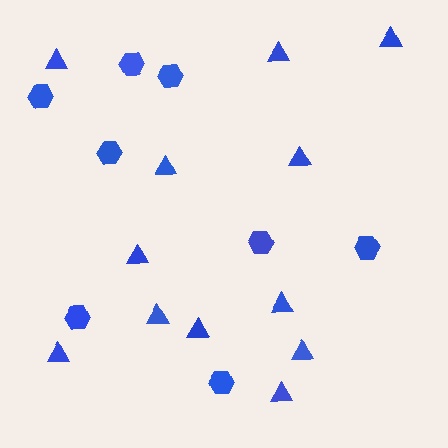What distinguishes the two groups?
There are 2 groups: one group of triangles (12) and one group of hexagons (8).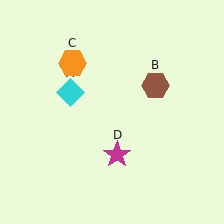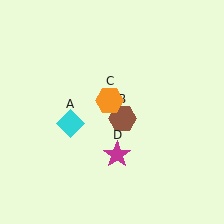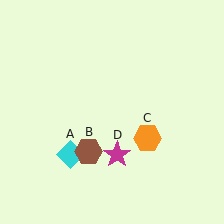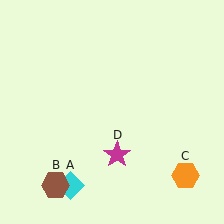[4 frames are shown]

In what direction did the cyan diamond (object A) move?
The cyan diamond (object A) moved down.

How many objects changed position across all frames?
3 objects changed position: cyan diamond (object A), brown hexagon (object B), orange hexagon (object C).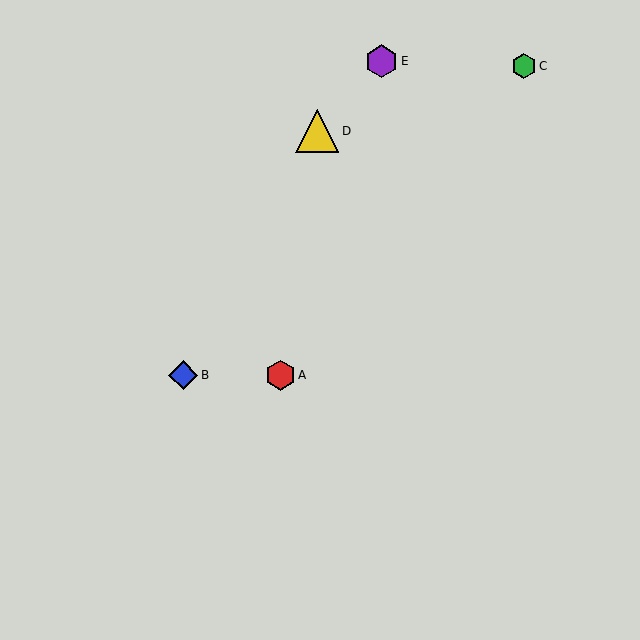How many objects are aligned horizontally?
2 objects (A, B) are aligned horizontally.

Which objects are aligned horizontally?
Objects A, B are aligned horizontally.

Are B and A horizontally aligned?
Yes, both are at y≈375.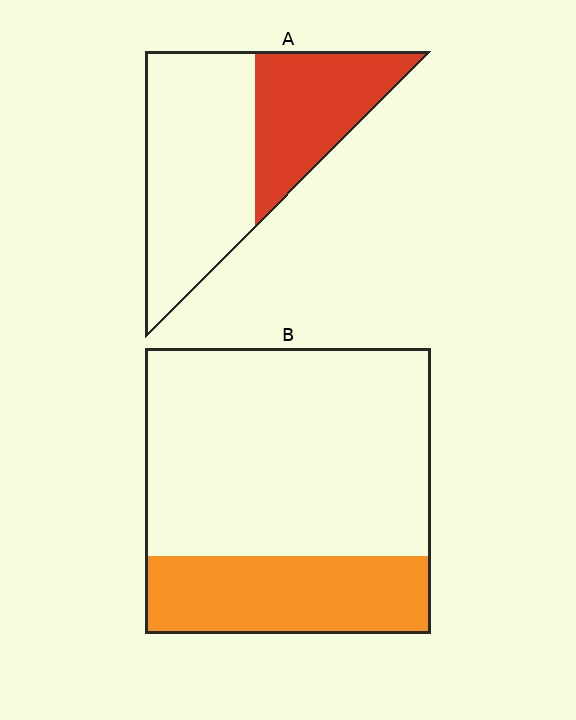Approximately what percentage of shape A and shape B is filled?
A is approximately 40% and B is approximately 25%.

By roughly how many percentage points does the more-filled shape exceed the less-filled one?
By roughly 10 percentage points (A over B).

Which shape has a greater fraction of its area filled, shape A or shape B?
Shape A.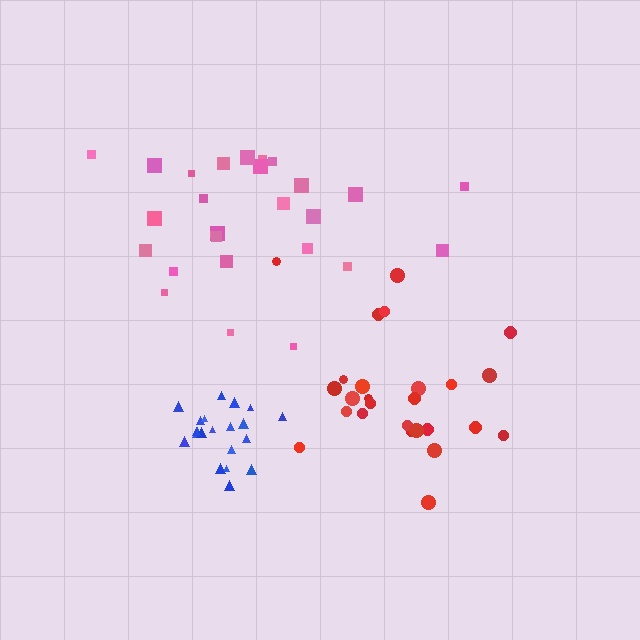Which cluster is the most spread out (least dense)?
Pink.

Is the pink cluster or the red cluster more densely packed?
Red.